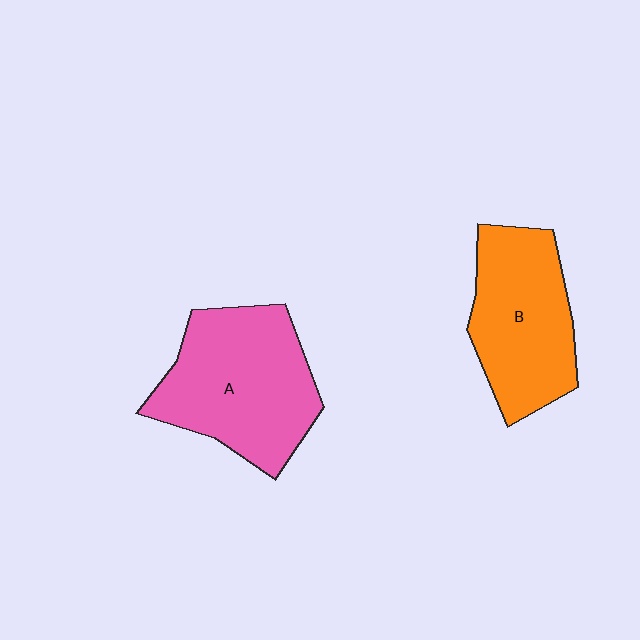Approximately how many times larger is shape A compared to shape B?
Approximately 1.2 times.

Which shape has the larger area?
Shape A (pink).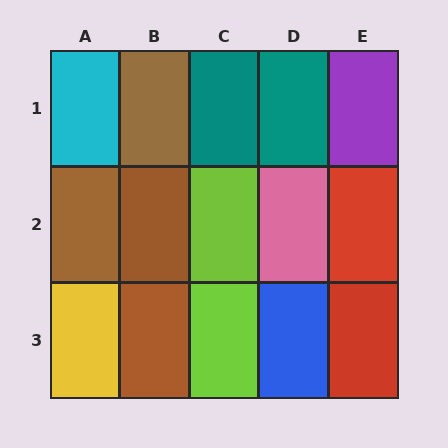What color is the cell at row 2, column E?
Red.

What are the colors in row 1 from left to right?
Cyan, brown, teal, teal, purple.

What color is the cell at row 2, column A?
Brown.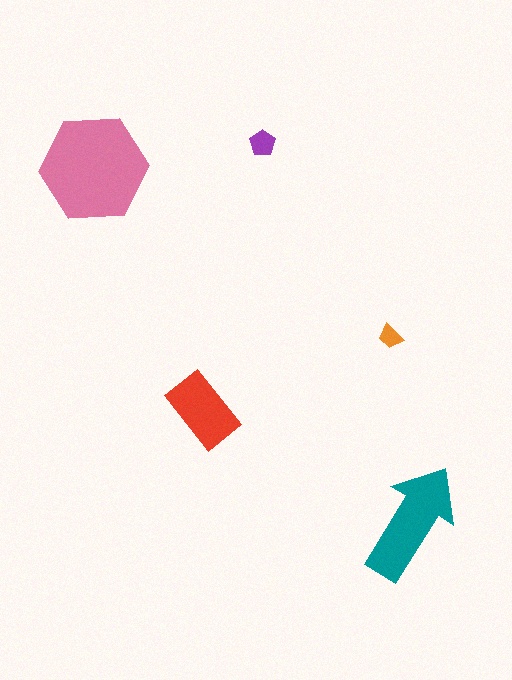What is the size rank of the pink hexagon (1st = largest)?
1st.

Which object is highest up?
The purple pentagon is topmost.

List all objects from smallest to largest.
The orange trapezoid, the purple pentagon, the red rectangle, the teal arrow, the pink hexagon.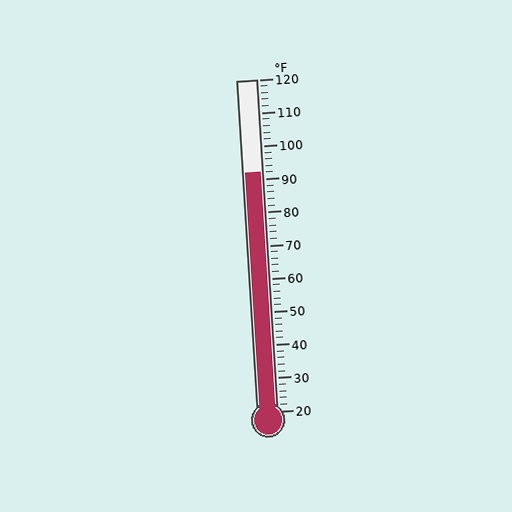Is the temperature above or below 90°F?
The temperature is above 90°F.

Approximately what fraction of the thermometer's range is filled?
The thermometer is filled to approximately 70% of its range.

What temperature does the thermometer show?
The thermometer shows approximately 92°F.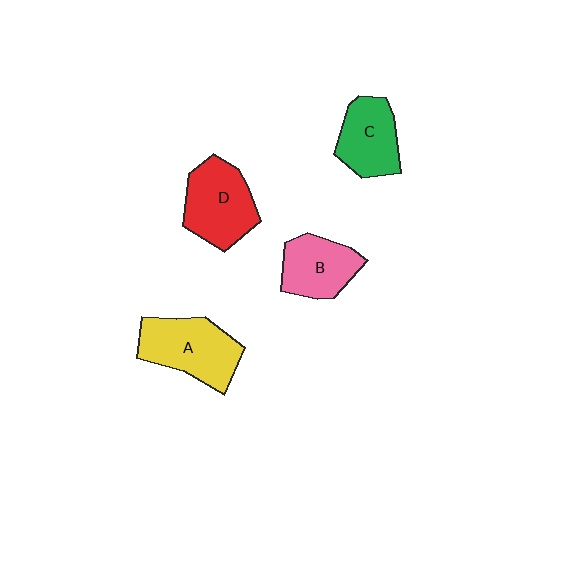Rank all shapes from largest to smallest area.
From largest to smallest: A (yellow), D (red), C (green), B (pink).